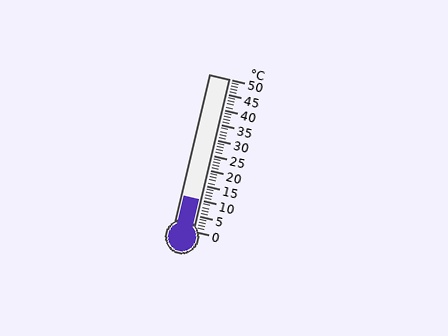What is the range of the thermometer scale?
The thermometer scale ranges from 0°C to 50°C.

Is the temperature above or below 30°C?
The temperature is below 30°C.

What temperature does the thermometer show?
The thermometer shows approximately 10°C.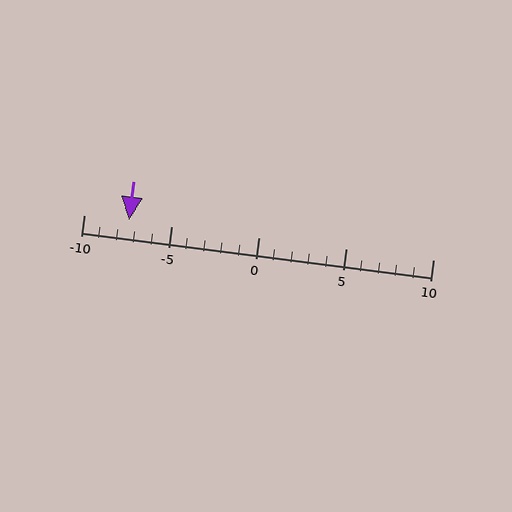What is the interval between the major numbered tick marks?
The major tick marks are spaced 5 units apart.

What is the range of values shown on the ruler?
The ruler shows values from -10 to 10.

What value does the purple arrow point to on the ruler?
The purple arrow points to approximately -7.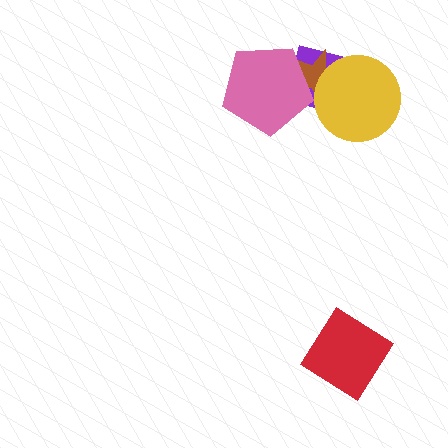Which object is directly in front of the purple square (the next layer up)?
The brown star is directly in front of the purple square.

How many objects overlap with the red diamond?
0 objects overlap with the red diamond.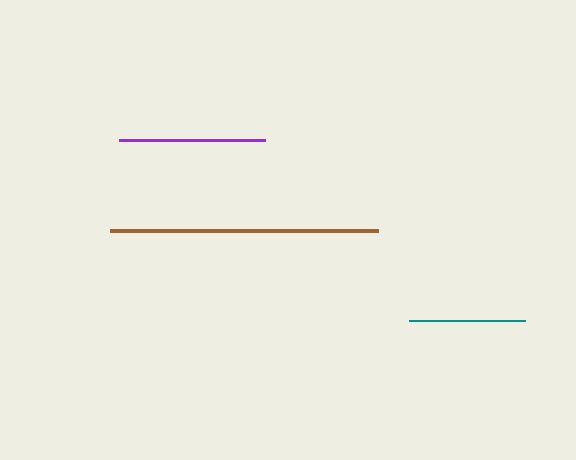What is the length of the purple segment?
The purple segment is approximately 145 pixels long.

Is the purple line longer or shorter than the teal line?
The purple line is longer than the teal line.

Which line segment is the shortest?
The teal line is the shortest at approximately 116 pixels.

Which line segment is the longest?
The brown line is the longest at approximately 268 pixels.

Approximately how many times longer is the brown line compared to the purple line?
The brown line is approximately 1.8 times the length of the purple line.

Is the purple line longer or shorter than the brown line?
The brown line is longer than the purple line.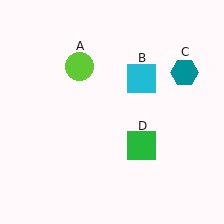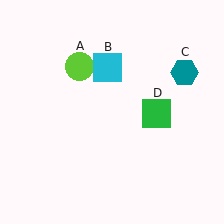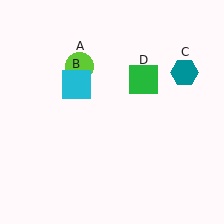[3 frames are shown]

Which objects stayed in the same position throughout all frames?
Lime circle (object A) and teal hexagon (object C) remained stationary.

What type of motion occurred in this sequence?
The cyan square (object B), green square (object D) rotated counterclockwise around the center of the scene.